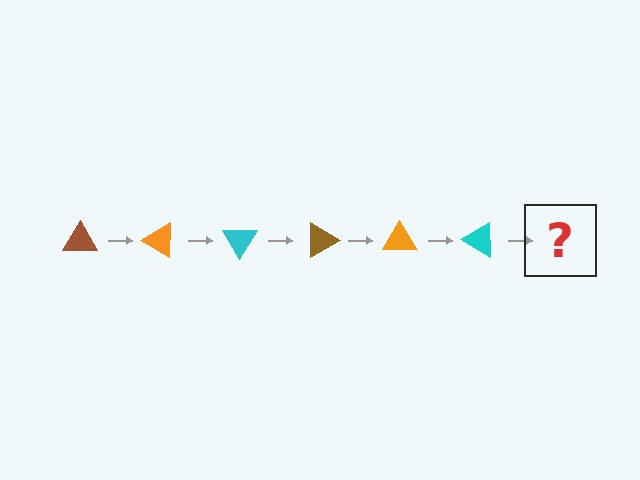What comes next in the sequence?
The next element should be a brown triangle, rotated 180 degrees from the start.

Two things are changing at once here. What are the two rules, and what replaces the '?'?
The two rules are that it rotates 30 degrees each step and the color cycles through brown, orange, and cyan. The '?' should be a brown triangle, rotated 180 degrees from the start.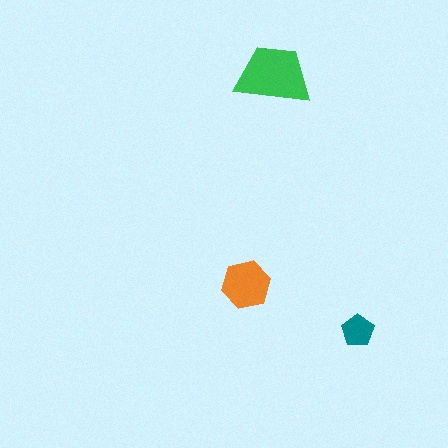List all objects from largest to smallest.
The green trapezoid, the orange hexagon, the teal pentagon.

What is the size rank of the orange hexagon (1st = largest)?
2nd.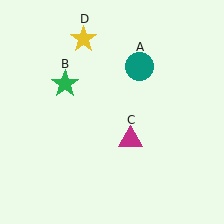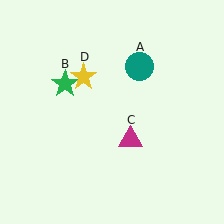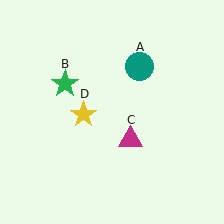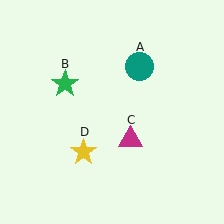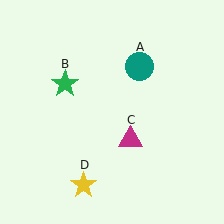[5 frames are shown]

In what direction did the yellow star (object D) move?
The yellow star (object D) moved down.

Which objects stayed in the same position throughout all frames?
Teal circle (object A) and green star (object B) and magenta triangle (object C) remained stationary.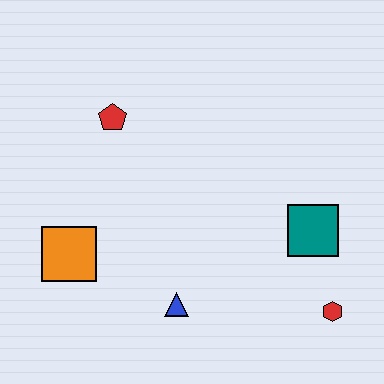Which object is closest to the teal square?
The red hexagon is closest to the teal square.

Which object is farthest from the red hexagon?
The red pentagon is farthest from the red hexagon.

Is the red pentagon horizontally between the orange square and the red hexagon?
Yes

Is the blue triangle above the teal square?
No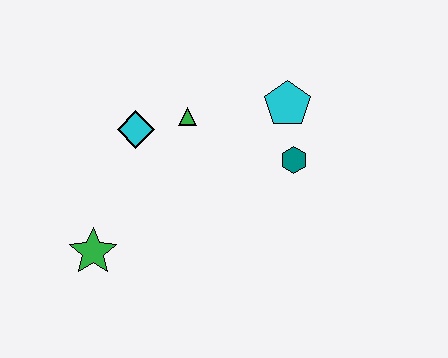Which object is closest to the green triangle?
The cyan diamond is closest to the green triangle.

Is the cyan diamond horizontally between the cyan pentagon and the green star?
Yes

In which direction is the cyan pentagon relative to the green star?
The cyan pentagon is to the right of the green star.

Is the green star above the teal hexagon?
No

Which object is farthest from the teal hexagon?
The green star is farthest from the teal hexagon.